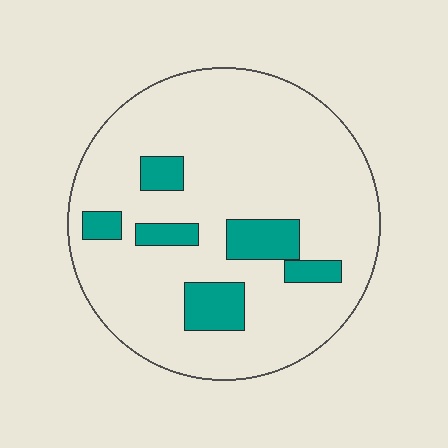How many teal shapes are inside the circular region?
6.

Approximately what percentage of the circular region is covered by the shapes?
Approximately 15%.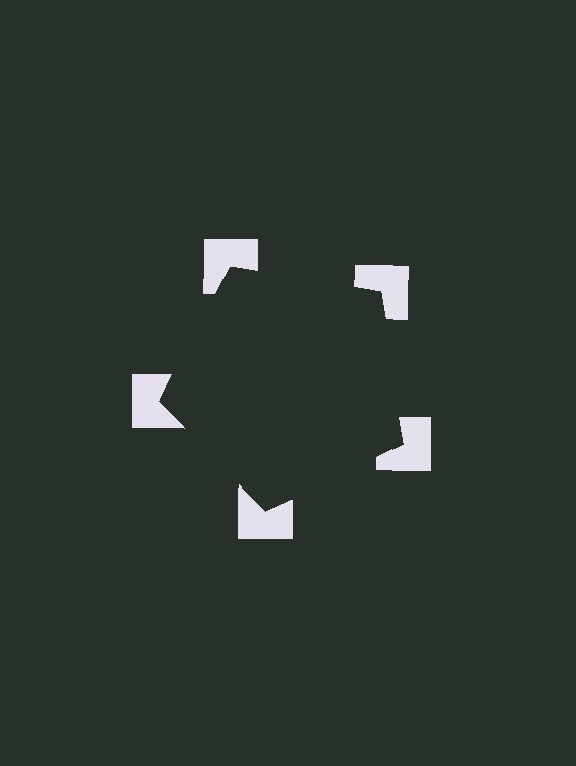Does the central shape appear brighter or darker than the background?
It typically appears slightly darker than the background, even though no actual brightness change is drawn.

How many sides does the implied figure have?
5 sides.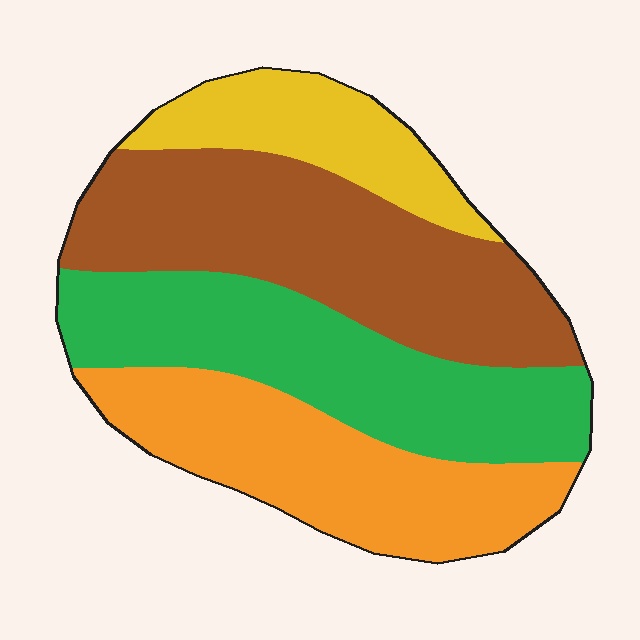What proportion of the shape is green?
Green takes up about one quarter (1/4) of the shape.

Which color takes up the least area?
Yellow, at roughly 15%.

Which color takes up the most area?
Brown, at roughly 35%.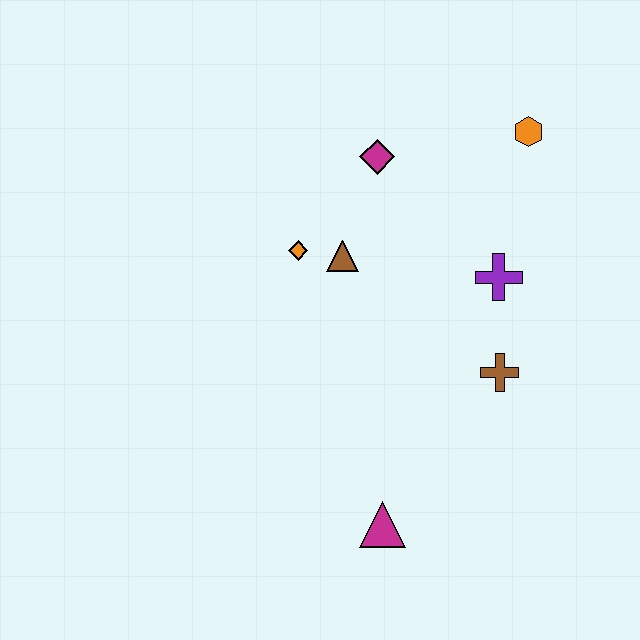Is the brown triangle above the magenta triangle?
Yes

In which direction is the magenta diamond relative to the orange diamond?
The magenta diamond is above the orange diamond.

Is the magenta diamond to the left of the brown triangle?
No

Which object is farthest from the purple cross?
The magenta triangle is farthest from the purple cross.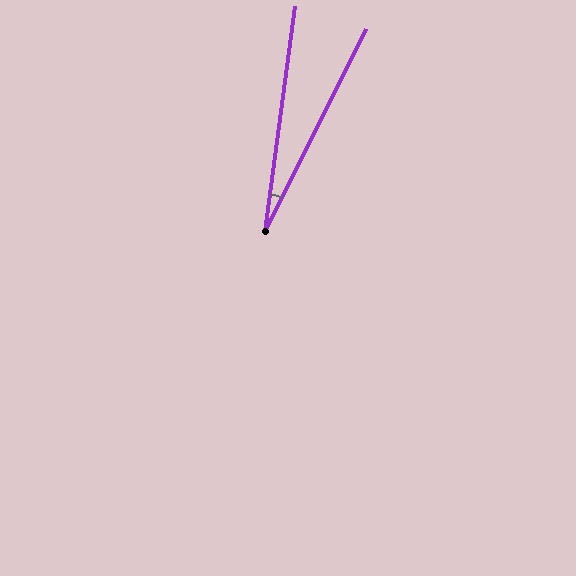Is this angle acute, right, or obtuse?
It is acute.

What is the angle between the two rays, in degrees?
Approximately 19 degrees.